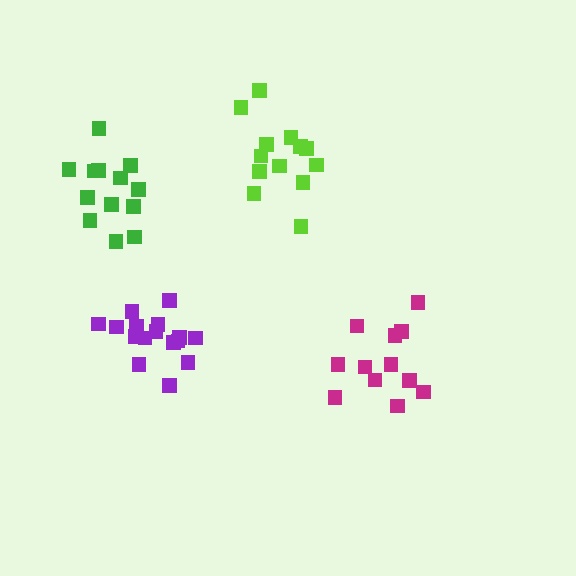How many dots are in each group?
Group 1: 12 dots, Group 2: 16 dots, Group 3: 13 dots, Group 4: 13 dots (54 total).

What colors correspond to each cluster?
The clusters are colored: magenta, purple, lime, green.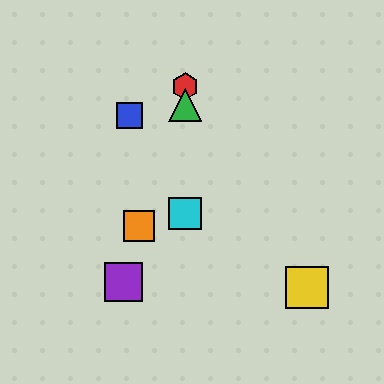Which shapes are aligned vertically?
The red hexagon, the green triangle, the cyan square are aligned vertically.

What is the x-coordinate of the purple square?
The purple square is at x≈123.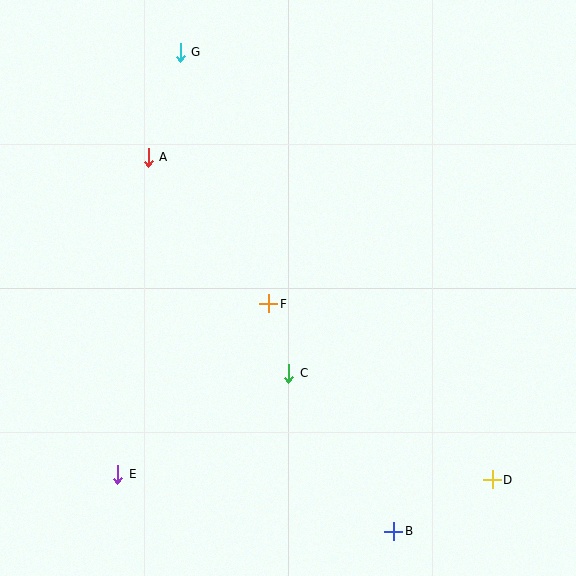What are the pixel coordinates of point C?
Point C is at (289, 373).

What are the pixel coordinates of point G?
Point G is at (180, 52).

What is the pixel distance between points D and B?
The distance between D and B is 111 pixels.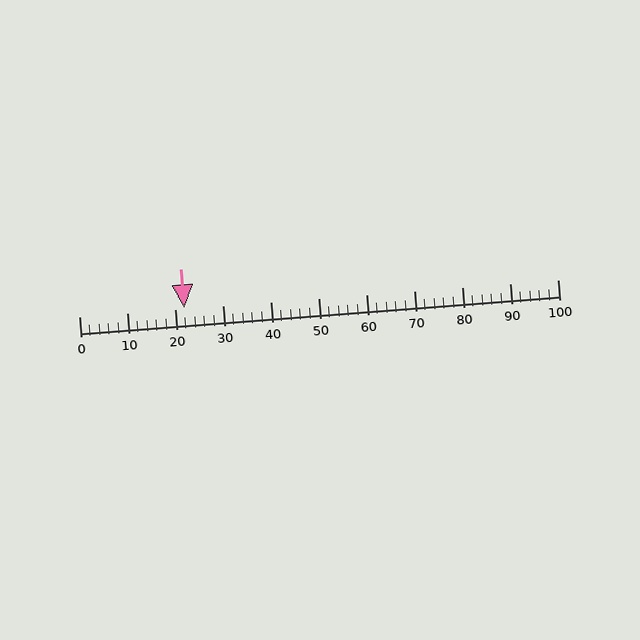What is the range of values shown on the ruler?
The ruler shows values from 0 to 100.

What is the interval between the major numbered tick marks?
The major tick marks are spaced 10 units apart.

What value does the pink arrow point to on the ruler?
The pink arrow points to approximately 22.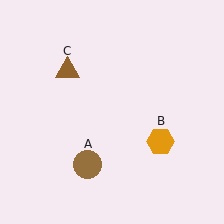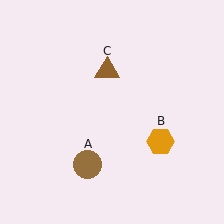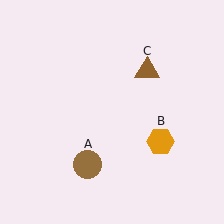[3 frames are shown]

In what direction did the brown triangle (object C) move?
The brown triangle (object C) moved right.